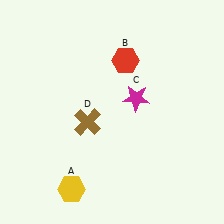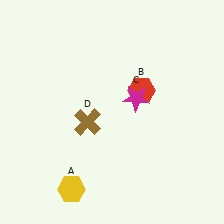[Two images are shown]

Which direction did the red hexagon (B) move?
The red hexagon (B) moved down.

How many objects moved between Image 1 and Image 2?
1 object moved between the two images.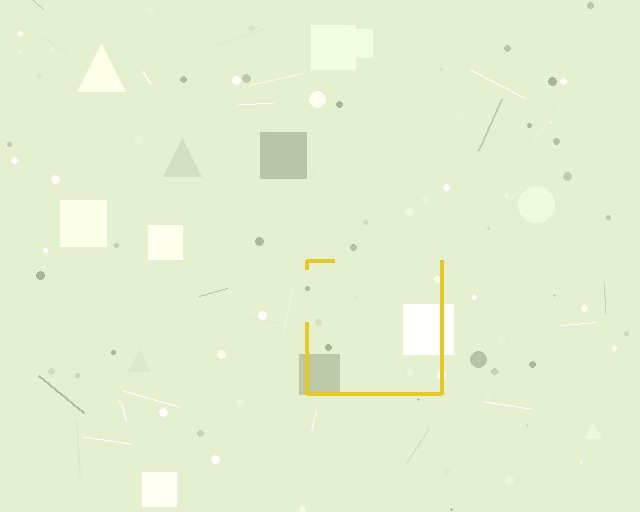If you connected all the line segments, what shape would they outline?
They would outline a square.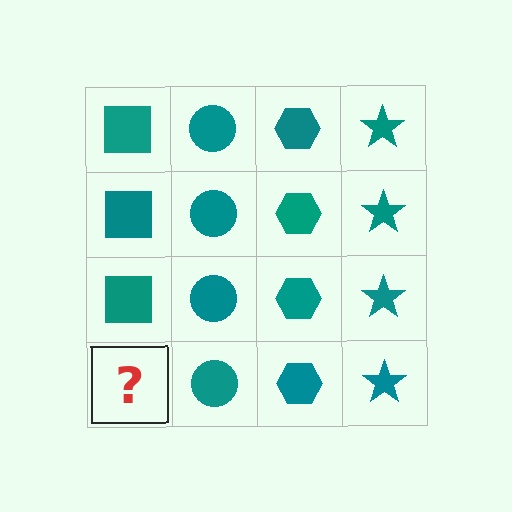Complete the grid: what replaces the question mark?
The question mark should be replaced with a teal square.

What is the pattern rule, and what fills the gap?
The rule is that each column has a consistent shape. The gap should be filled with a teal square.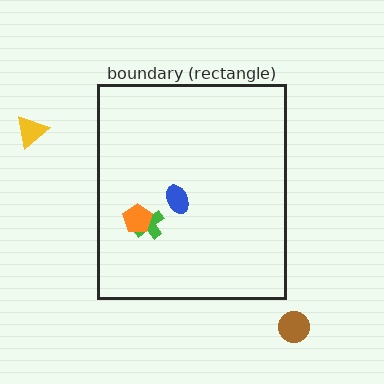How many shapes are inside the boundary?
3 inside, 2 outside.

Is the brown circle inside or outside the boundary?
Outside.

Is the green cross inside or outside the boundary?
Inside.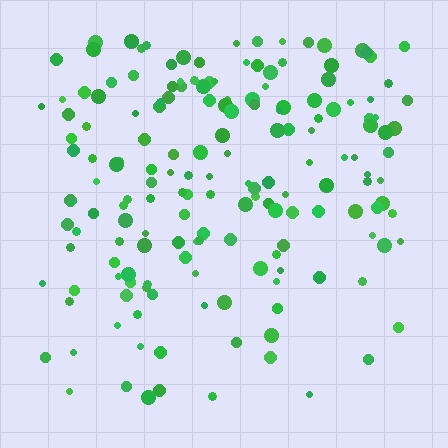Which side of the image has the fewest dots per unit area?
The bottom.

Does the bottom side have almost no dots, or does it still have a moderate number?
Still a moderate number, just noticeably fewer than the top.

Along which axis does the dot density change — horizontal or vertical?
Vertical.